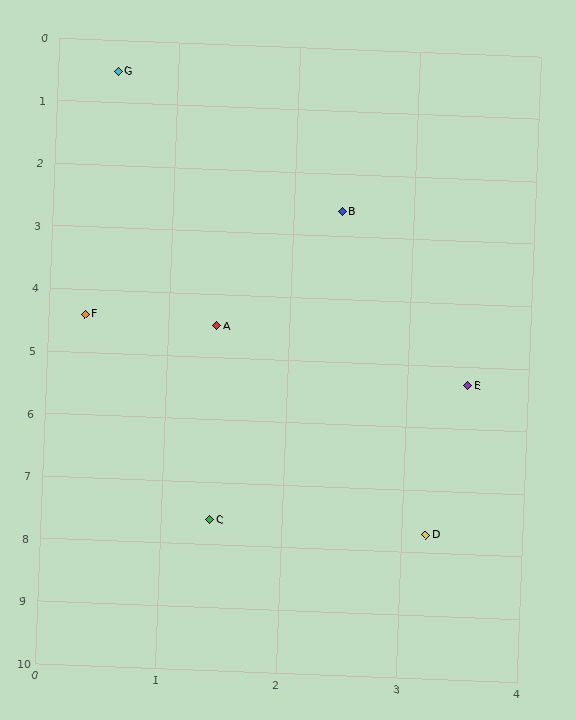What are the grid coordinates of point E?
Point E is at approximately (3.5, 5.3).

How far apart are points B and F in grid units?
Points B and F are about 2.8 grid units apart.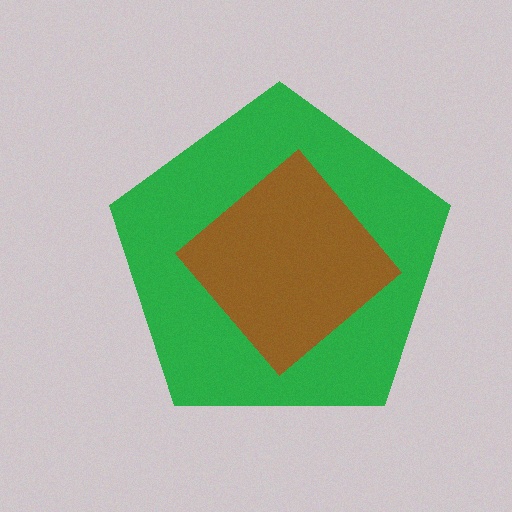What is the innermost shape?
The brown diamond.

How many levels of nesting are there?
2.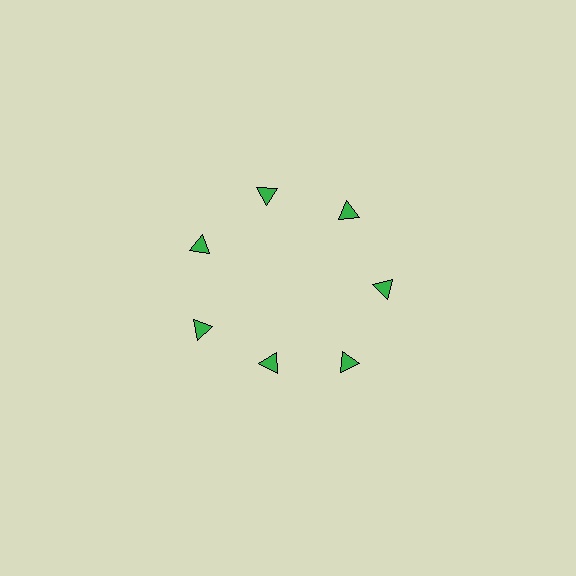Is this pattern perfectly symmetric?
No. The 7 green triangles are arranged in a ring, but one element near the 6 o'clock position is pulled inward toward the center, breaking the 7-fold rotational symmetry.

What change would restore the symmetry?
The symmetry would be restored by moving it outward, back onto the ring so that all 7 triangles sit at equal angles and equal distance from the center.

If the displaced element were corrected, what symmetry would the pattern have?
It would have 7-fold rotational symmetry — the pattern would map onto itself every 51 degrees.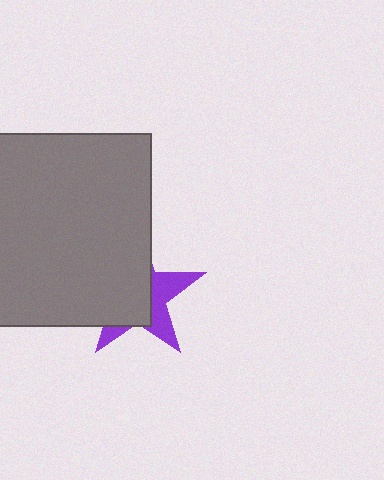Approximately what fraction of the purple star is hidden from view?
Roughly 62% of the purple star is hidden behind the gray square.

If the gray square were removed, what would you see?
You would see the complete purple star.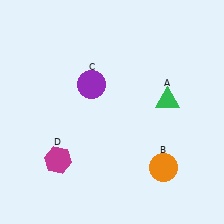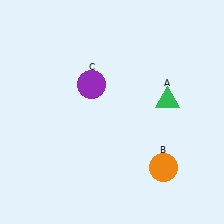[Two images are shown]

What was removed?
The magenta hexagon (D) was removed in Image 2.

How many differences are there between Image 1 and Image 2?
There is 1 difference between the two images.